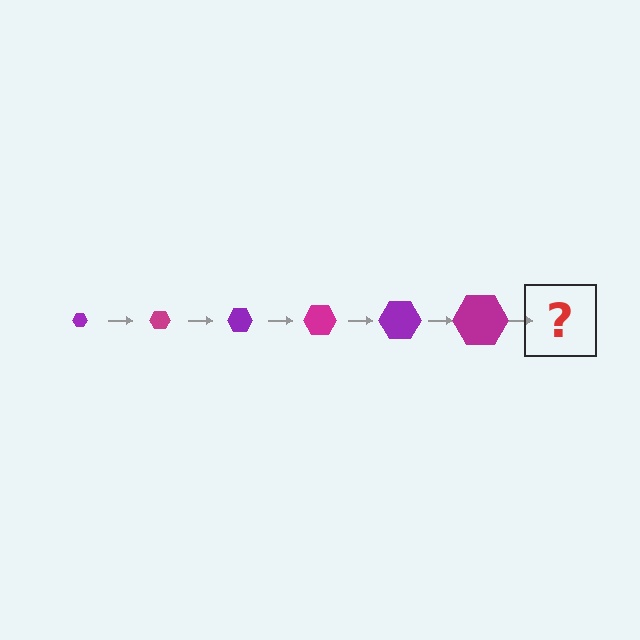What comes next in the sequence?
The next element should be a purple hexagon, larger than the previous one.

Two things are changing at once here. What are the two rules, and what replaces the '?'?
The two rules are that the hexagon grows larger each step and the color cycles through purple and magenta. The '?' should be a purple hexagon, larger than the previous one.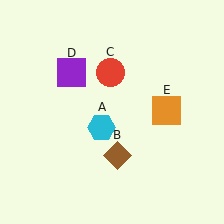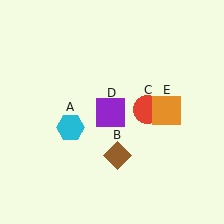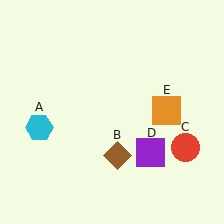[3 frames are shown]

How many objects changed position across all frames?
3 objects changed position: cyan hexagon (object A), red circle (object C), purple square (object D).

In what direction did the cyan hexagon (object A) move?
The cyan hexagon (object A) moved left.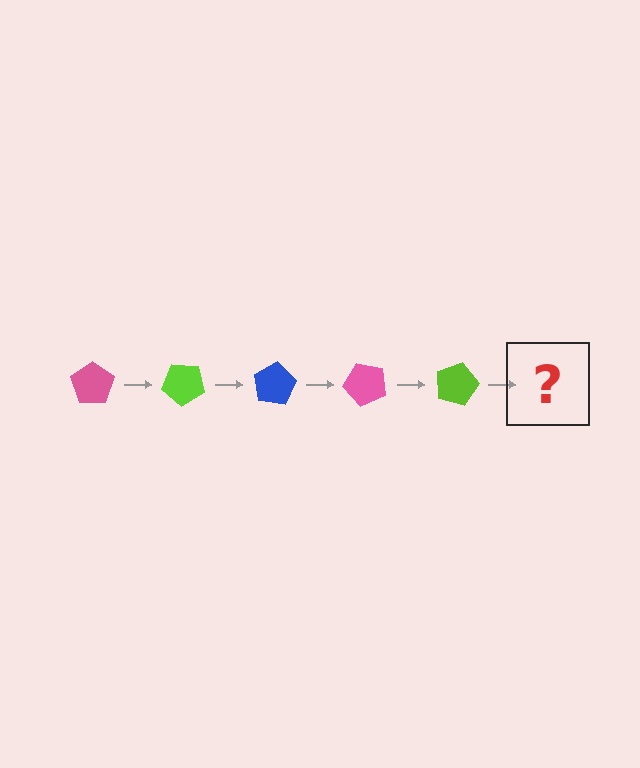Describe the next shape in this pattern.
It should be a blue pentagon, rotated 200 degrees from the start.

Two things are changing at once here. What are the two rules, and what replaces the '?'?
The two rules are that it rotates 40 degrees each step and the color cycles through pink, lime, and blue. The '?' should be a blue pentagon, rotated 200 degrees from the start.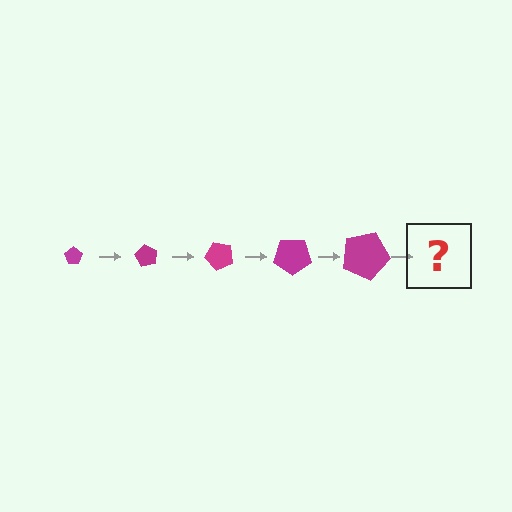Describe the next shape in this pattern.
It should be a pentagon, larger than the previous one and rotated 300 degrees from the start.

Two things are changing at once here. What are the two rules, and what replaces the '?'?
The two rules are that the pentagon grows larger each step and it rotates 60 degrees each step. The '?' should be a pentagon, larger than the previous one and rotated 300 degrees from the start.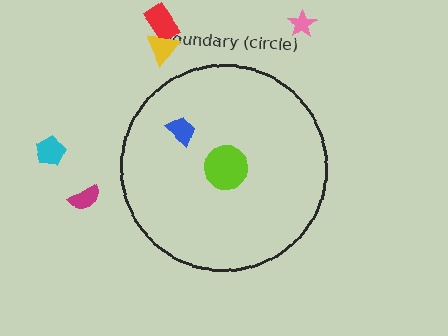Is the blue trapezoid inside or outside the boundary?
Inside.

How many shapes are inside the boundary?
2 inside, 5 outside.